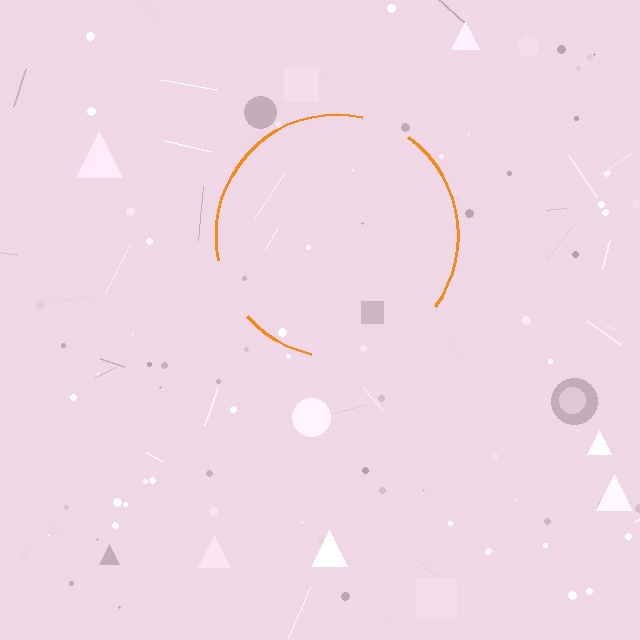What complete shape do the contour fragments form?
The contour fragments form a circle.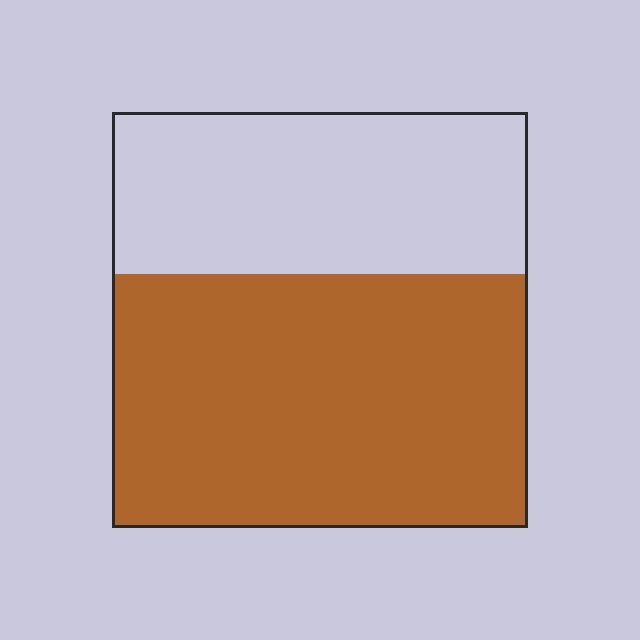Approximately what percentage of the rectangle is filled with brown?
Approximately 60%.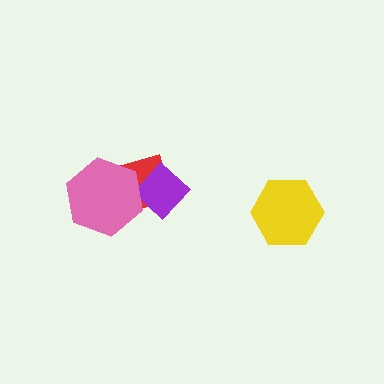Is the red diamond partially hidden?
Yes, it is partially covered by another shape.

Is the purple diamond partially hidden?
Yes, it is partially covered by another shape.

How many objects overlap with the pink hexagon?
2 objects overlap with the pink hexagon.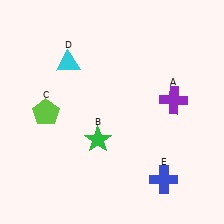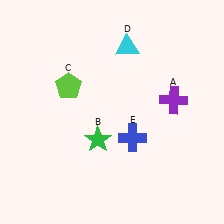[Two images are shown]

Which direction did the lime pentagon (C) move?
The lime pentagon (C) moved up.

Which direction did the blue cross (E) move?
The blue cross (E) moved up.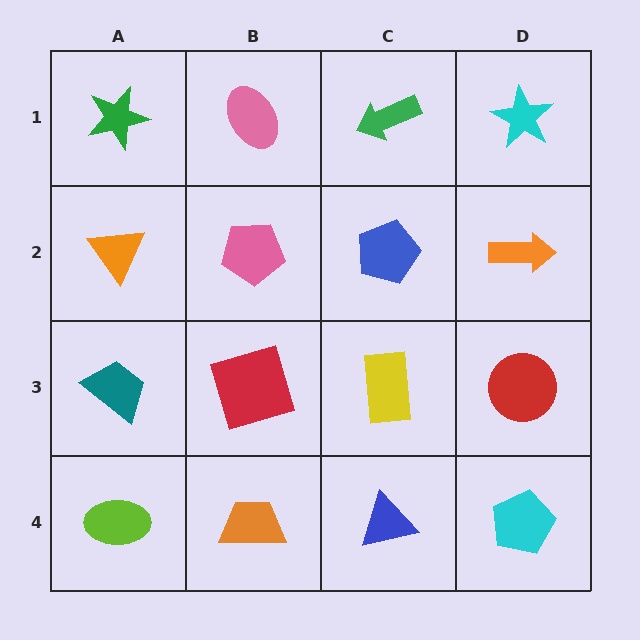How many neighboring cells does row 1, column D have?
2.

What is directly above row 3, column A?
An orange triangle.